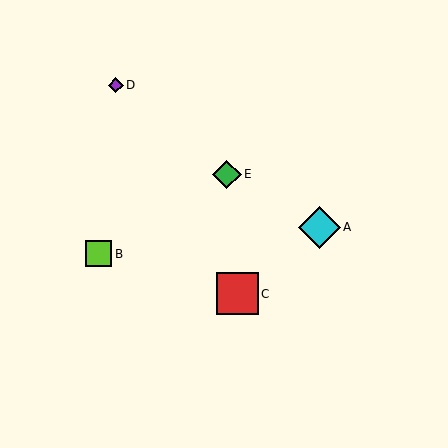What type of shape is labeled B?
Shape B is a lime square.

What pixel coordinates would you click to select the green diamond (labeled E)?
Click at (227, 174) to select the green diamond E.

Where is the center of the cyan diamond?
The center of the cyan diamond is at (320, 227).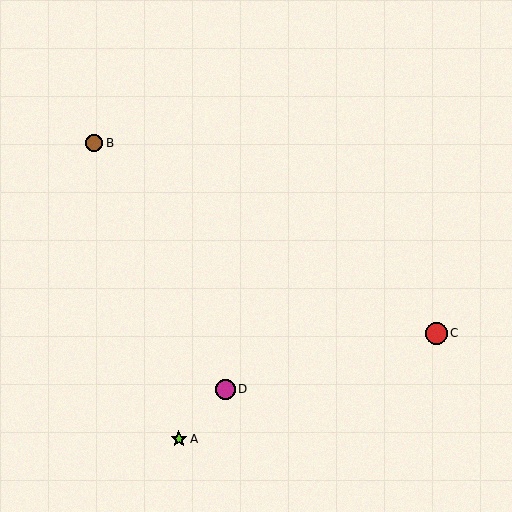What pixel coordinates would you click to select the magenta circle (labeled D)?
Click at (225, 389) to select the magenta circle D.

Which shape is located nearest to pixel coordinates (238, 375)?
The magenta circle (labeled D) at (225, 389) is nearest to that location.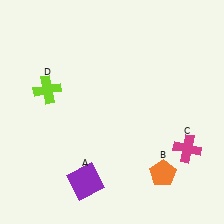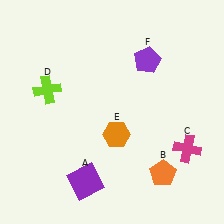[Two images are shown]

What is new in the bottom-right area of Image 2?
An orange hexagon (E) was added in the bottom-right area of Image 2.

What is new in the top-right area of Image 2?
A purple pentagon (F) was added in the top-right area of Image 2.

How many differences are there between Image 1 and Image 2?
There are 2 differences between the two images.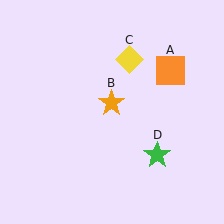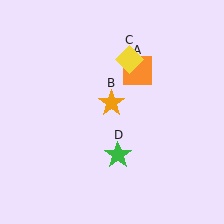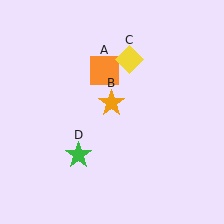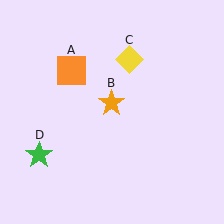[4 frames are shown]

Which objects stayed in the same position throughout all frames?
Orange star (object B) and yellow diamond (object C) remained stationary.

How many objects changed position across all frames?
2 objects changed position: orange square (object A), green star (object D).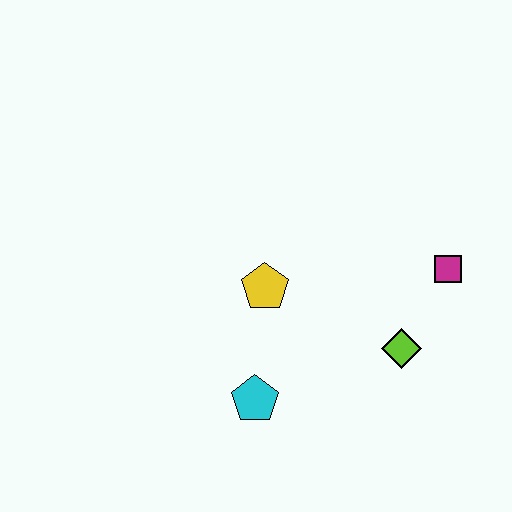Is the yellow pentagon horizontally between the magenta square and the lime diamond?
No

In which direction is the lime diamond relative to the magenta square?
The lime diamond is below the magenta square.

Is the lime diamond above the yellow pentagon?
No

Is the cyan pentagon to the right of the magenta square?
No